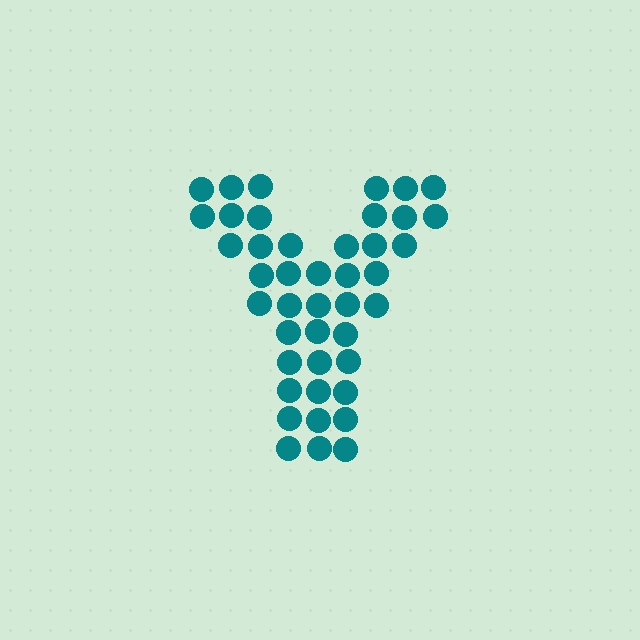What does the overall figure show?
The overall figure shows the letter Y.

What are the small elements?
The small elements are circles.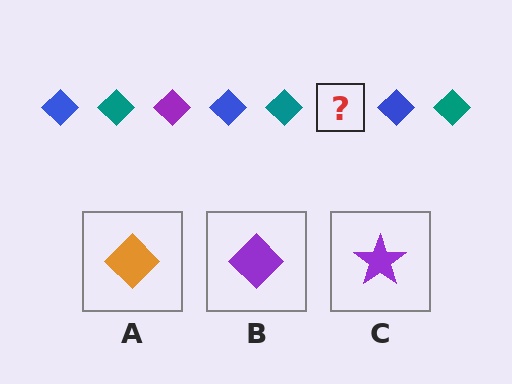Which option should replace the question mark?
Option B.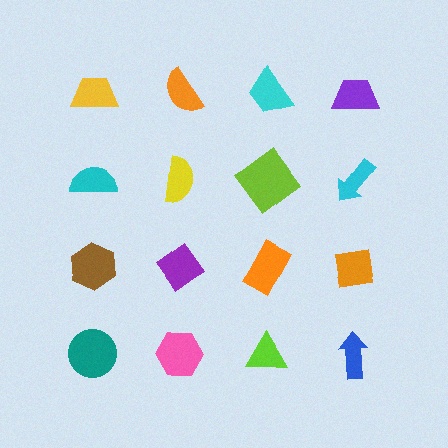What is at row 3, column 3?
An orange rectangle.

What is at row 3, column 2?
A purple diamond.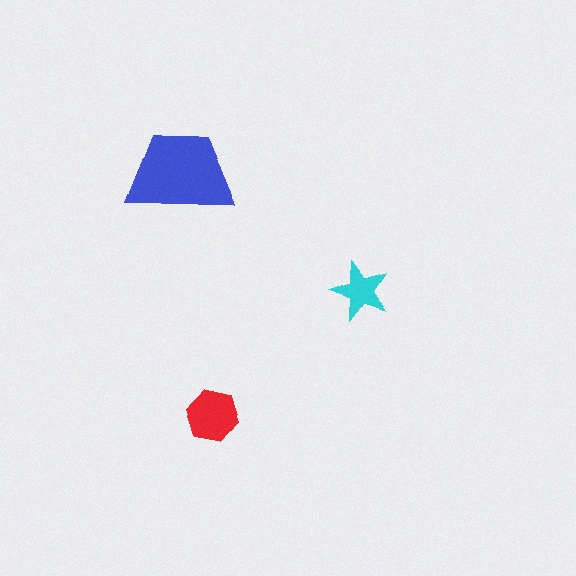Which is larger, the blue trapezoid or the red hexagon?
The blue trapezoid.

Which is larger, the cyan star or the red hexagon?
The red hexagon.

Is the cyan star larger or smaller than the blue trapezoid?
Smaller.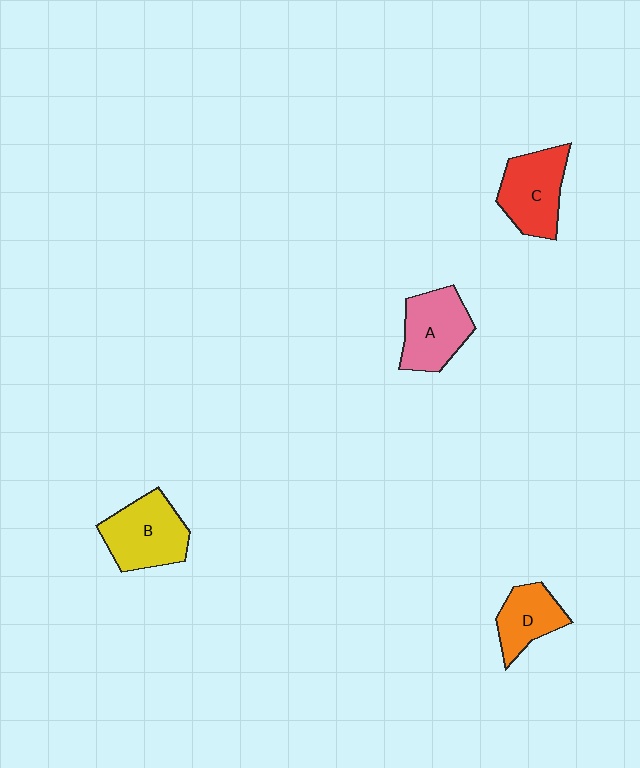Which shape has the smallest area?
Shape D (orange).